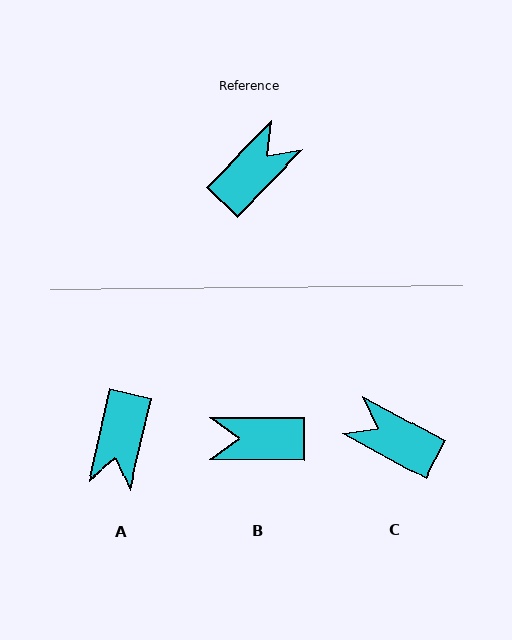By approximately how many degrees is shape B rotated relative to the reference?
Approximately 133 degrees counter-clockwise.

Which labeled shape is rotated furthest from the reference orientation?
A, about 149 degrees away.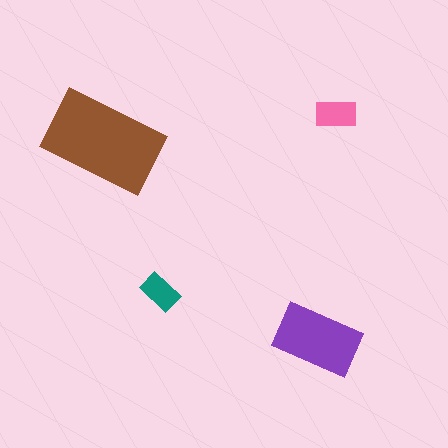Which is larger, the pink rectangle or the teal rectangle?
The pink one.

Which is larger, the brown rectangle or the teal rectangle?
The brown one.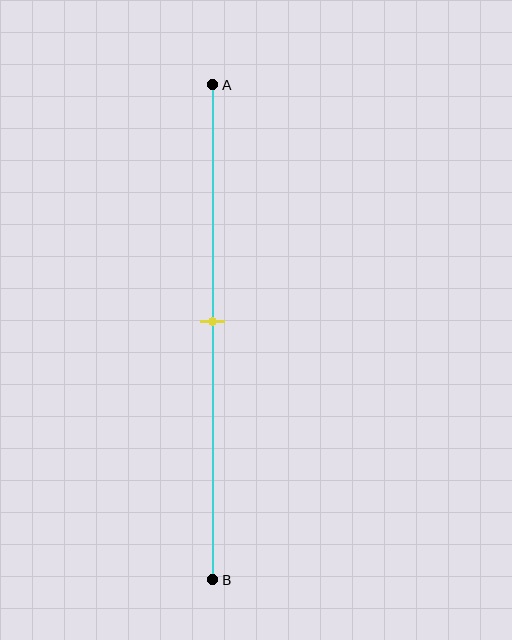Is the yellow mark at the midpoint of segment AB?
Yes, the mark is approximately at the midpoint.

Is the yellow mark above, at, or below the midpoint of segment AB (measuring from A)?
The yellow mark is approximately at the midpoint of segment AB.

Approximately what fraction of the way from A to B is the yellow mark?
The yellow mark is approximately 50% of the way from A to B.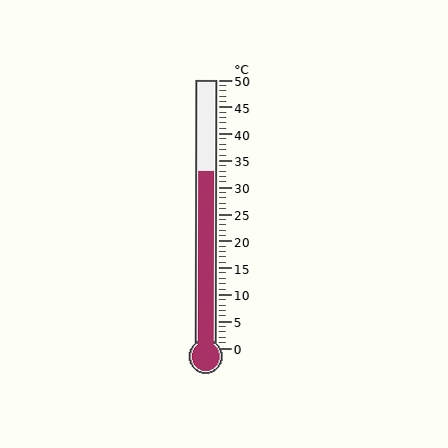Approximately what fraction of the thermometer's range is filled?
The thermometer is filled to approximately 65% of its range.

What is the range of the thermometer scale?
The thermometer scale ranges from 0°C to 50°C.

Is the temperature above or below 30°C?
The temperature is above 30°C.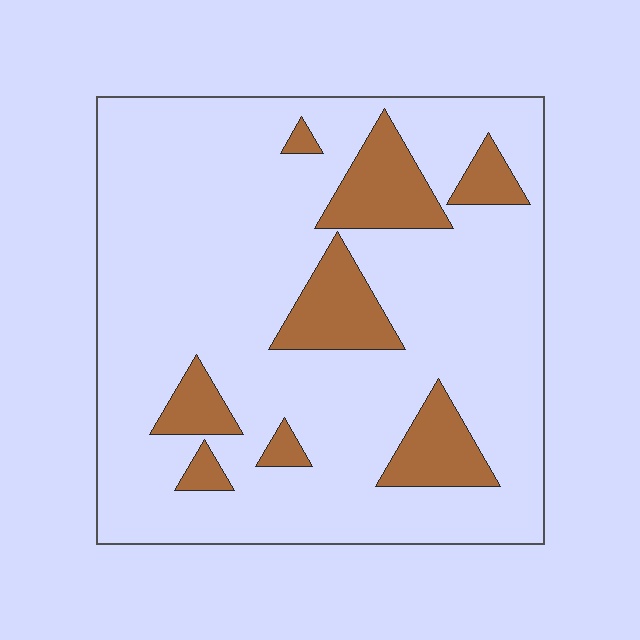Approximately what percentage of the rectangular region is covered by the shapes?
Approximately 15%.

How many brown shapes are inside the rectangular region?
8.